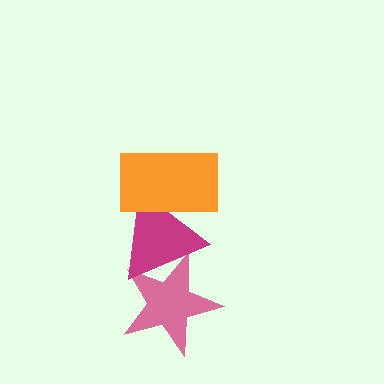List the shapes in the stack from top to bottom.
From top to bottom: the orange rectangle, the magenta triangle, the pink star.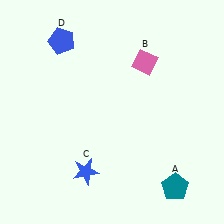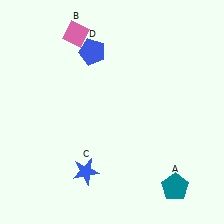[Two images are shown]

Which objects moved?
The objects that moved are: the pink diamond (B), the blue pentagon (D).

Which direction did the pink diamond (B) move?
The pink diamond (B) moved left.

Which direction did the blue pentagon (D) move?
The blue pentagon (D) moved right.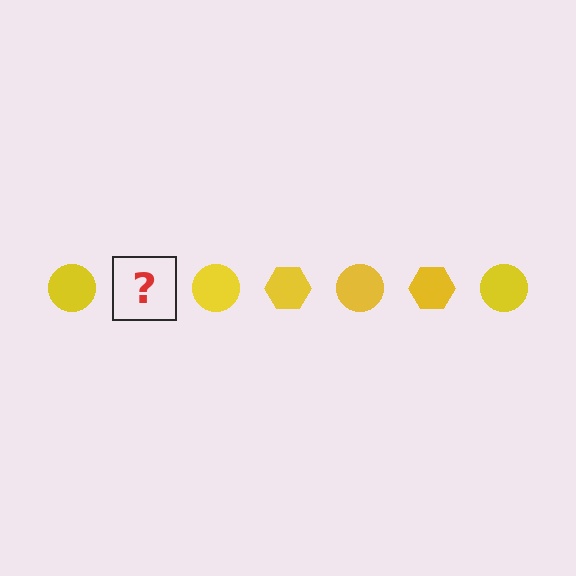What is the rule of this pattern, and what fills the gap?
The rule is that the pattern cycles through circle, hexagon shapes in yellow. The gap should be filled with a yellow hexagon.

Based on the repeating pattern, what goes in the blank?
The blank should be a yellow hexagon.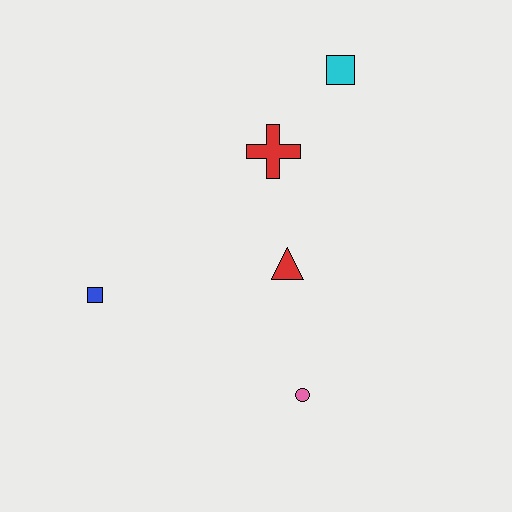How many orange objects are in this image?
There are no orange objects.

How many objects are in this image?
There are 5 objects.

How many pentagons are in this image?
There are no pentagons.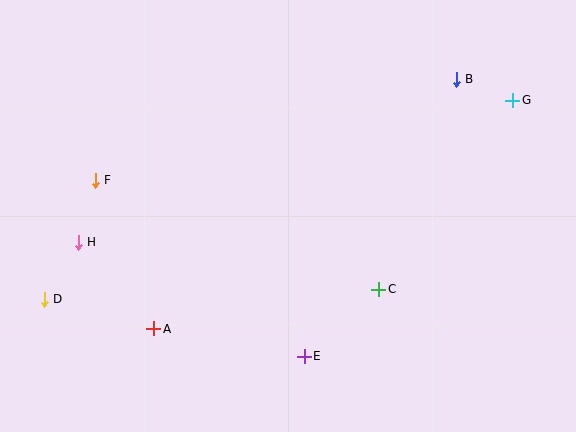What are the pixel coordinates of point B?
Point B is at (456, 79).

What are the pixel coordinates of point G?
Point G is at (513, 100).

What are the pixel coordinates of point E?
Point E is at (304, 356).